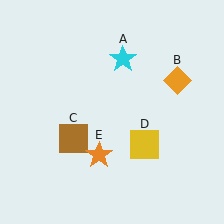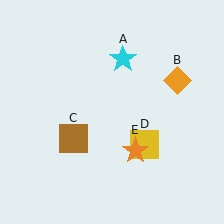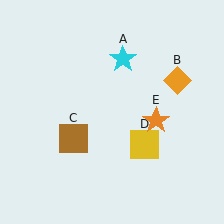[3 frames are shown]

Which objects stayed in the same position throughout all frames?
Cyan star (object A) and orange diamond (object B) and brown square (object C) and yellow square (object D) remained stationary.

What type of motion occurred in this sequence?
The orange star (object E) rotated counterclockwise around the center of the scene.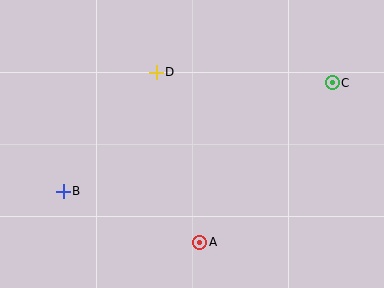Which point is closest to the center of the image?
Point D at (156, 72) is closest to the center.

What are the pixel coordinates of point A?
Point A is at (200, 242).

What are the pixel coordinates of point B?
Point B is at (63, 191).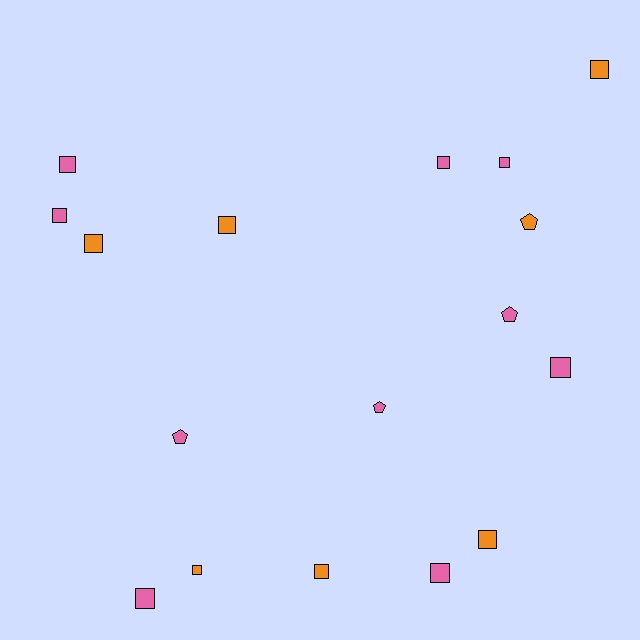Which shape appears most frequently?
Square, with 13 objects.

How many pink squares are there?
There are 7 pink squares.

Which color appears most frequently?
Pink, with 10 objects.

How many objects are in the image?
There are 17 objects.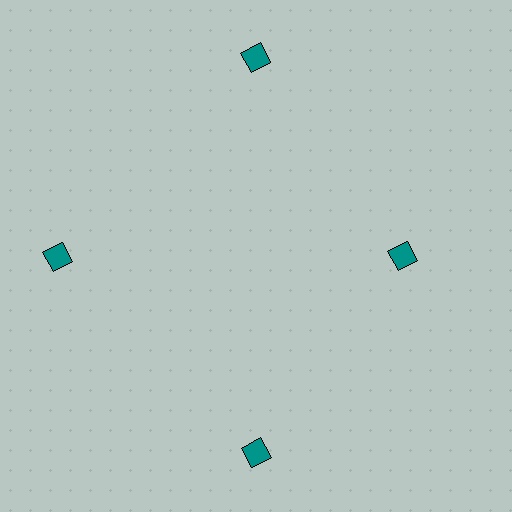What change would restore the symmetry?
The symmetry would be restored by moving it outward, back onto the ring so that all 4 squares sit at equal angles and equal distance from the center.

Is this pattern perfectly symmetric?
No. The 4 teal squares are arranged in a ring, but one element near the 3 o'clock position is pulled inward toward the center, breaking the 4-fold rotational symmetry.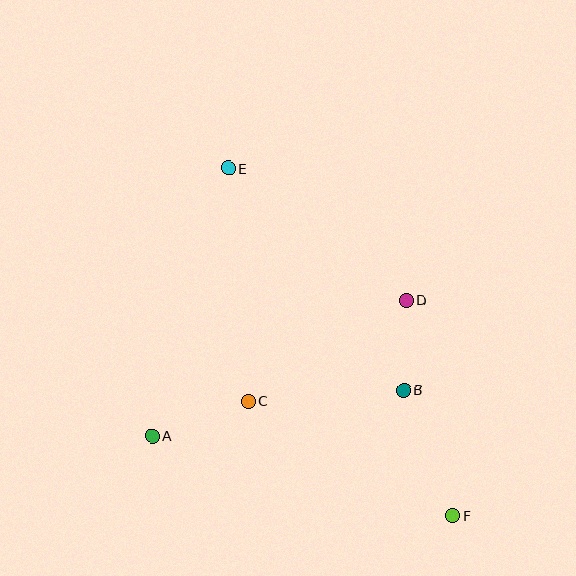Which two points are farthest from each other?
Points E and F are farthest from each other.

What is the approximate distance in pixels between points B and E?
The distance between B and E is approximately 283 pixels.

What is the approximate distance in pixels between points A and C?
The distance between A and C is approximately 102 pixels.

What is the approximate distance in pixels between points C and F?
The distance between C and F is approximately 235 pixels.